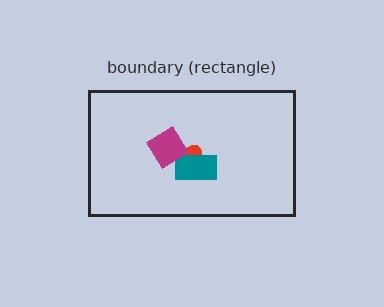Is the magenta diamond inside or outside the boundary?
Inside.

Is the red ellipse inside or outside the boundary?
Inside.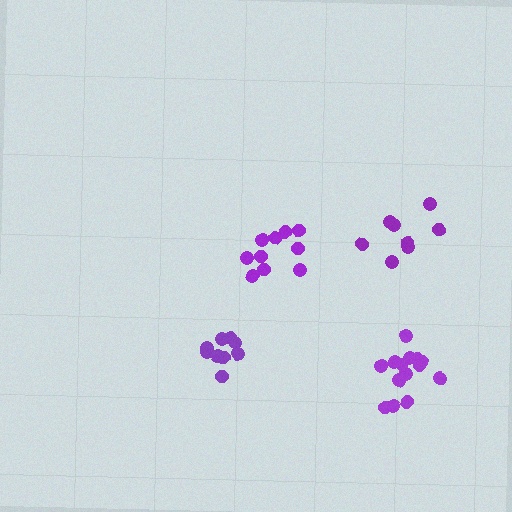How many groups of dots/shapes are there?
There are 4 groups.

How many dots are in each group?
Group 1: 8 dots, Group 2: 14 dots, Group 3: 9 dots, Group 4: 10 dots (41 total).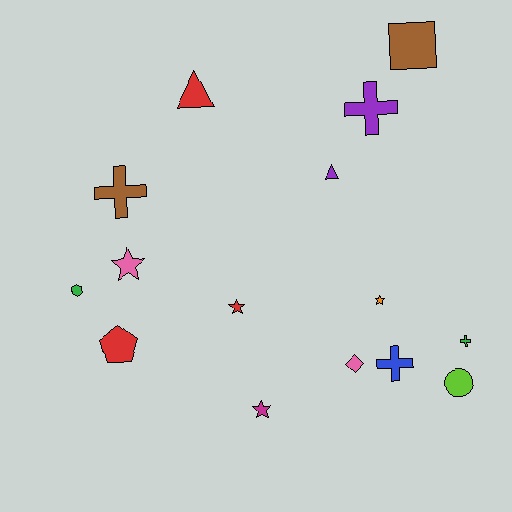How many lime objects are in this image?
There is 1 lime object.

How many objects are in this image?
There are 15 objects.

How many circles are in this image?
There is 1 circle.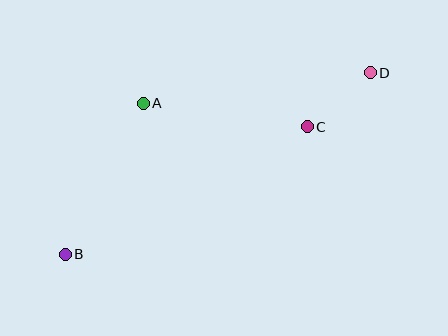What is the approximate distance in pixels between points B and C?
The distance between B and C is approximately 274 pixels.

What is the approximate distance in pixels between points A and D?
The distance between A and D is approximately 229 pixels.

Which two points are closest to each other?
Points C and D are closest to each other.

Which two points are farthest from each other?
Points B and D are farthest from each other.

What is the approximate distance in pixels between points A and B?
The distance between A and B is approximately 170 pixels.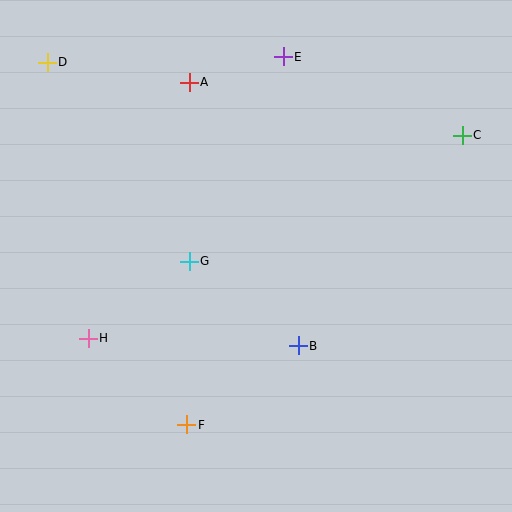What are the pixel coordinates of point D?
Point D is at (47, 62).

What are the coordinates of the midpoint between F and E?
The midpoint between F and E is at (235, 241).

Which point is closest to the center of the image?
Point G at (189, 261) is closest to the center.